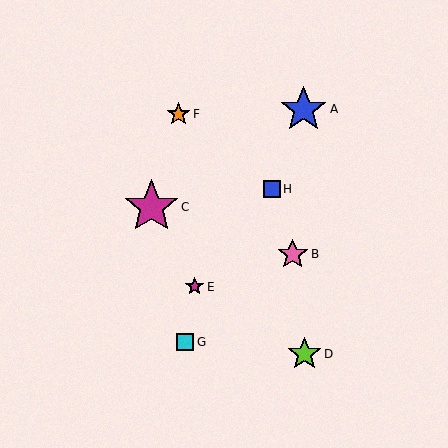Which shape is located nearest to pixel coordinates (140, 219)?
The magenta star (labeled C) at (151, 207) is nearest to that location.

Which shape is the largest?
The magenta star (labeled C) is the largest.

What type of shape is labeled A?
Shape A is a blue star.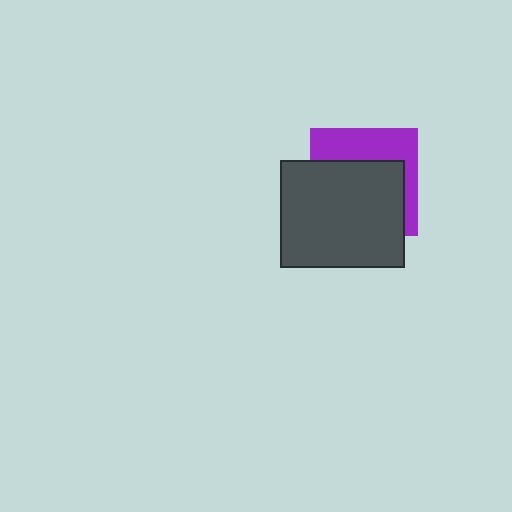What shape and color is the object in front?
The object in front is a dark gray rectangle.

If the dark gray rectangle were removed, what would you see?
You would see the complete purple square.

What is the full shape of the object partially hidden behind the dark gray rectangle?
The partially hidden object is a purple square.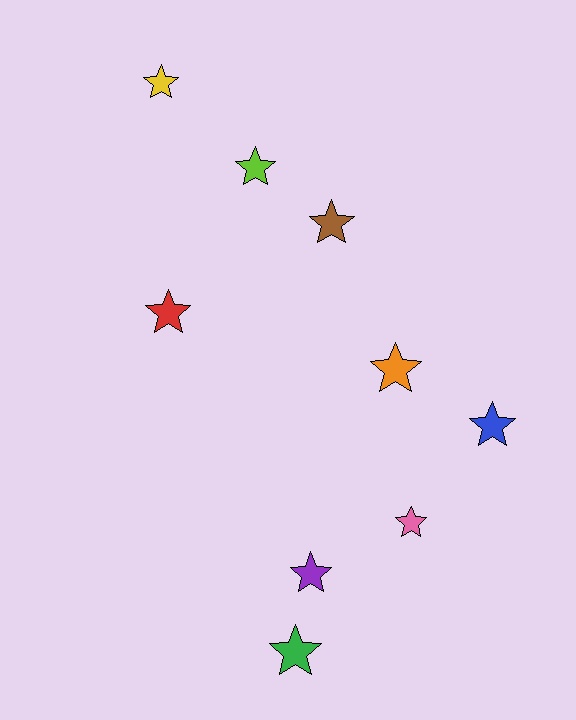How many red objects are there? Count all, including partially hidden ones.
There is 1 red object.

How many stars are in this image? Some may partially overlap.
There are 9 stars.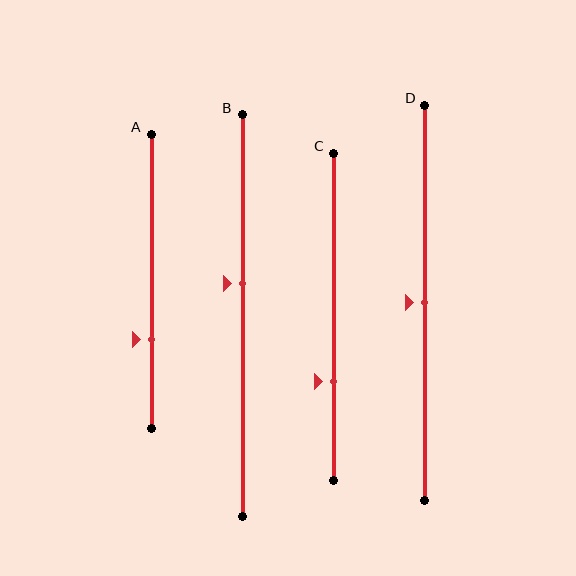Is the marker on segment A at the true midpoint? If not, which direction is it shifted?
No, the marker on segment A is shifted downward by about 20% of the segment length.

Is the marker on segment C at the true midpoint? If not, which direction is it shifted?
No, the marker on segment C is shifted downward by about 20% of the segment length.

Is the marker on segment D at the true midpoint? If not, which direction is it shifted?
Yes, the marker on segment D is at the true midpoint.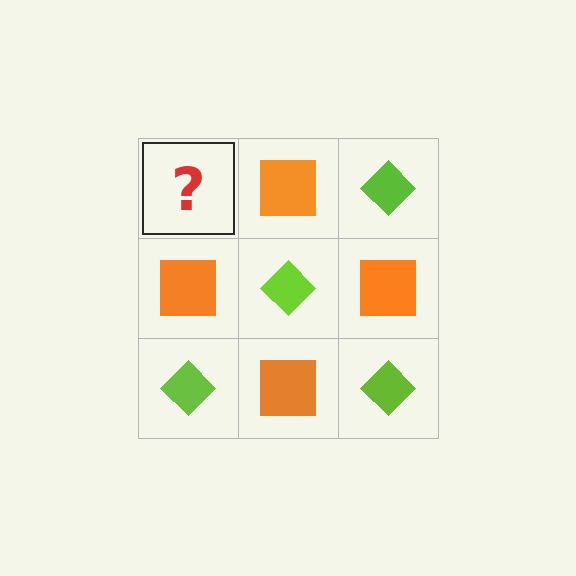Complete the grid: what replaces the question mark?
The question mark should be replaced with a lime diamond.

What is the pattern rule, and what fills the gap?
The rule is that it alternates lime diamond and orange square in a checkerboard pattern. The gap should be filled with a lime diamond.